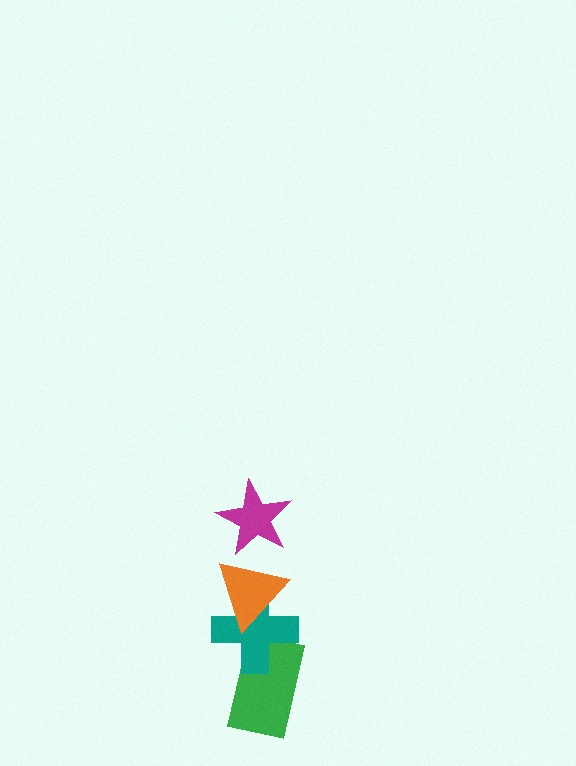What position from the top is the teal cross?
The teal cross is 3rd from the top.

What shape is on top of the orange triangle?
The magenta star is on top of the orange triangle.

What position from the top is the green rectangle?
The green rectangle is 4th from the top.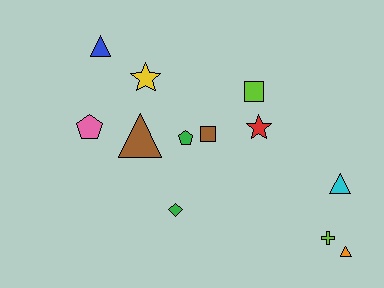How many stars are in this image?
There are 2 stars.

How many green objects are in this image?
There are 2 green objects.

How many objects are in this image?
There are 12 objects.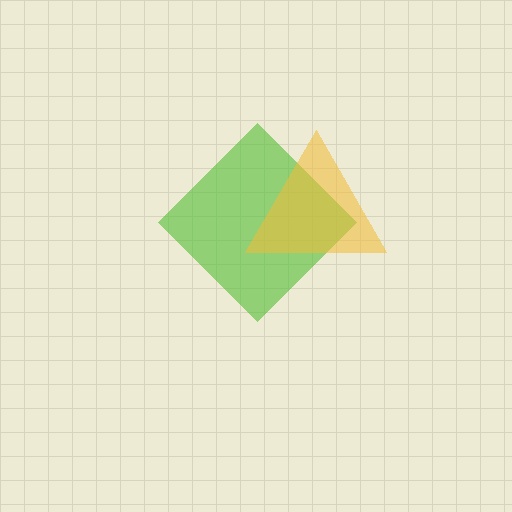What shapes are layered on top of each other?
The layered shapes are: a lime diamond, a yellow triangle.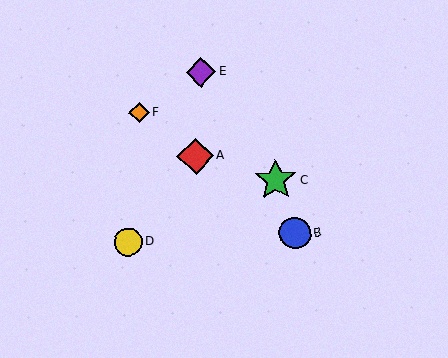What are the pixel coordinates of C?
Object C is at (276, 180).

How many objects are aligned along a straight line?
3 objects (A, B, F) are aligned along a straight line.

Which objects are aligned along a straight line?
Objects A, B, F are aligned along a straight line.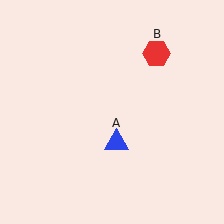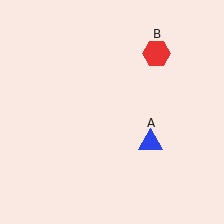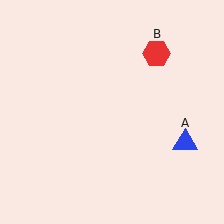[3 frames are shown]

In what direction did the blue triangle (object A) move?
The blue triangle (object A) moved right.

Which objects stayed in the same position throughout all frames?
Red hexagon (object B) remained stationary.